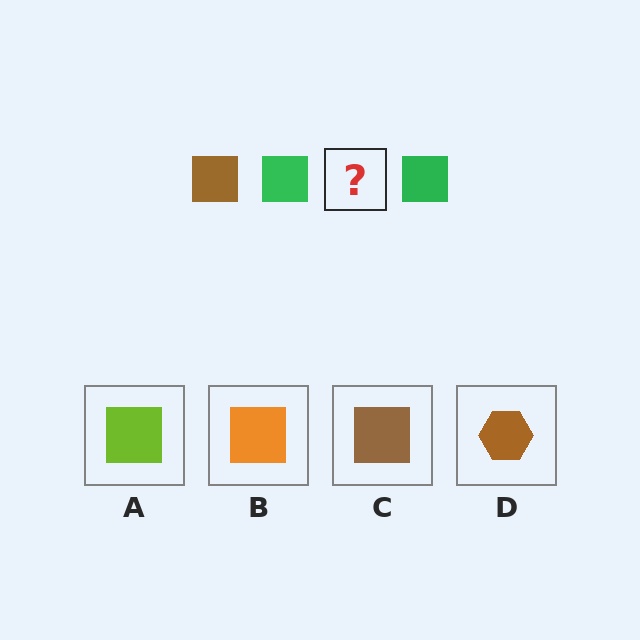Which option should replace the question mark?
Option C.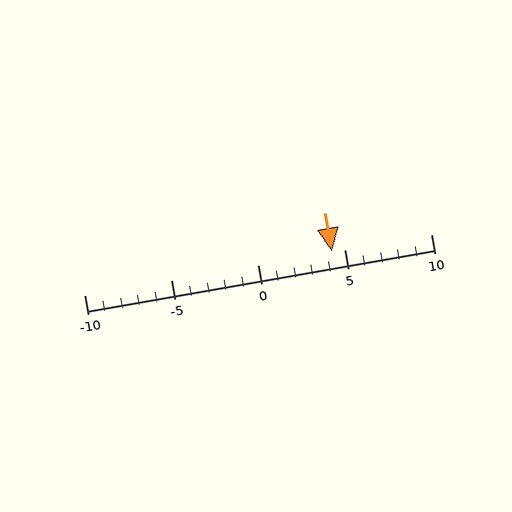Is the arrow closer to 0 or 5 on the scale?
The arrow is closer to 5.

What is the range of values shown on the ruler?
The ruler shows values from -10 to 10.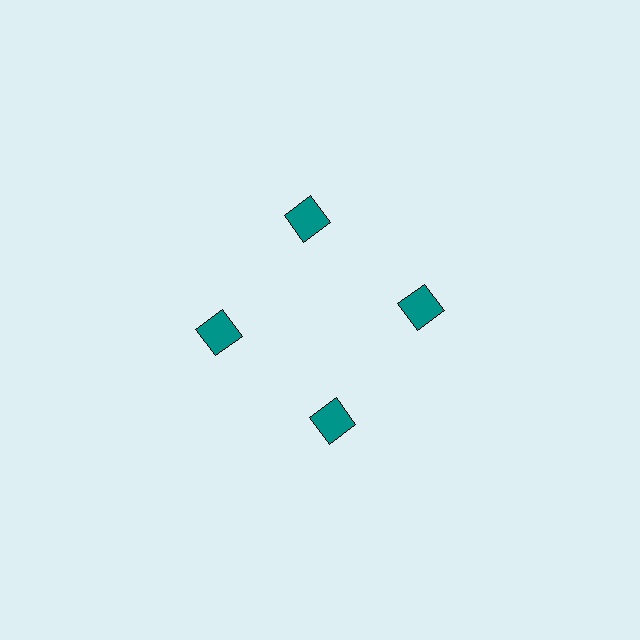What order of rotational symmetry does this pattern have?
This pattern has 4-fold rotational symmetry.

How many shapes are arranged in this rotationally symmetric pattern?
There are 4 shapes, arranged in 4 groups of 1.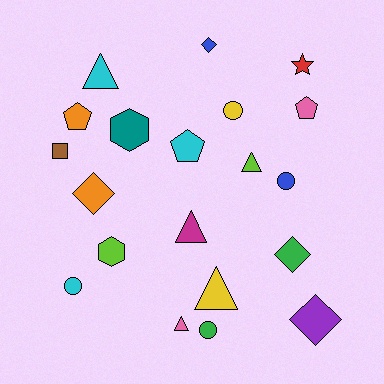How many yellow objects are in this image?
There are 2 yellow objects.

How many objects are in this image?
There are 20 objects.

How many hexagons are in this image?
There are 2 hexagons.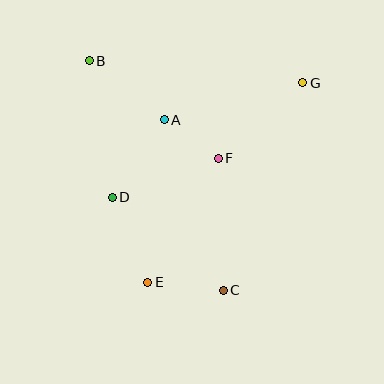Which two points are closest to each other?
Points A and F are closest to each other.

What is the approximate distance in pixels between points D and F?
The distance between D and F is approximately 113 pixels.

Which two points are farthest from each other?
Points B and C are farthest from each other.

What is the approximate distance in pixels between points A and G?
The distance between A and G is approximately 143 pixels.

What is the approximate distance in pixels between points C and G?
The distance between C and G is approximately 222 pixels.